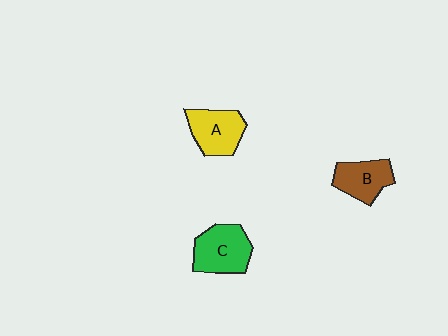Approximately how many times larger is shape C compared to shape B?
Approximately 1.2 times.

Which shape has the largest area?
Shape C (green).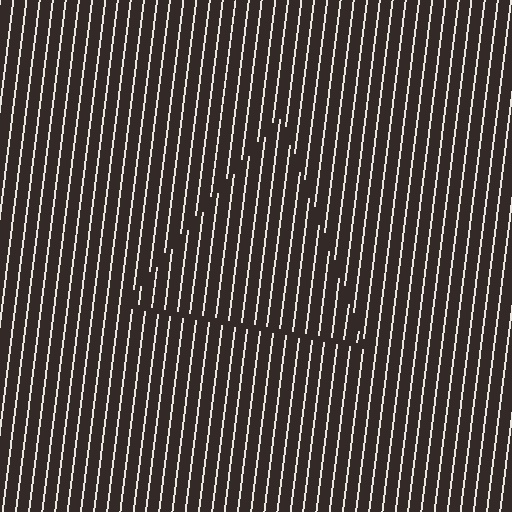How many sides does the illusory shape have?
3 sides — the line-ends trace a triangle.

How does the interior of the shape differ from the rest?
The interior of the shape contains the same grating, shifted by half a period — the contour is defined by the phase discontinuity where line-ends from the inner and outer gratings abut.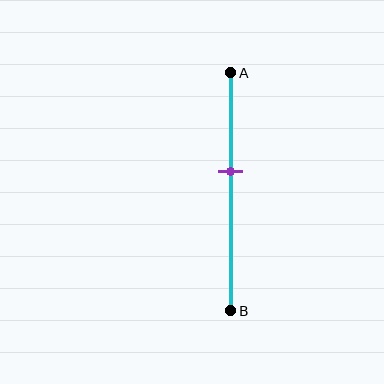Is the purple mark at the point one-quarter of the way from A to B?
No, the mark is at about 40% from A, not at the 25% one-quarter point.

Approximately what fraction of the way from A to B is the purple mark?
The purple mark is approximately 40% of the way from A to B.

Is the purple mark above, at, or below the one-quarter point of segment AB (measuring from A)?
The purple mark is below the one-quarter point of segment AB.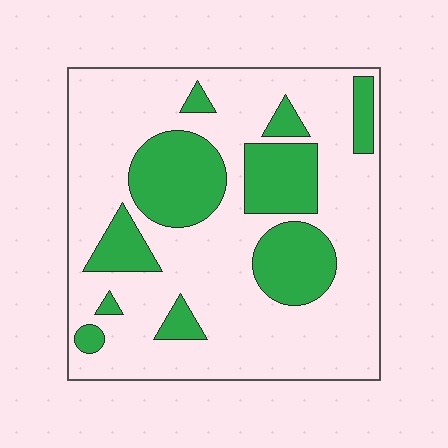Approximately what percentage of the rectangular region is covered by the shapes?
Approximately 30%.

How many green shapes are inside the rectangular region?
10.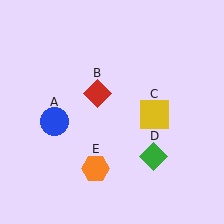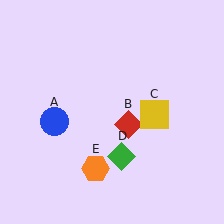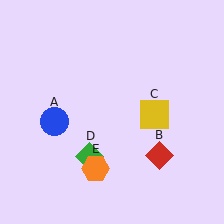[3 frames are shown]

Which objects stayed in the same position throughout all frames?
Blue circle (object A) and yellow square (object C) and orange hexagon (object E) remained stationary.